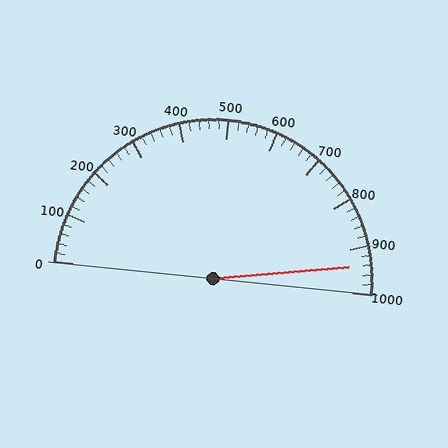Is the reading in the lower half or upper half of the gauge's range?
The reading is in the upper half of the range (0 to 1000).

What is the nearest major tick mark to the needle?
The nearest major tick mark is 900.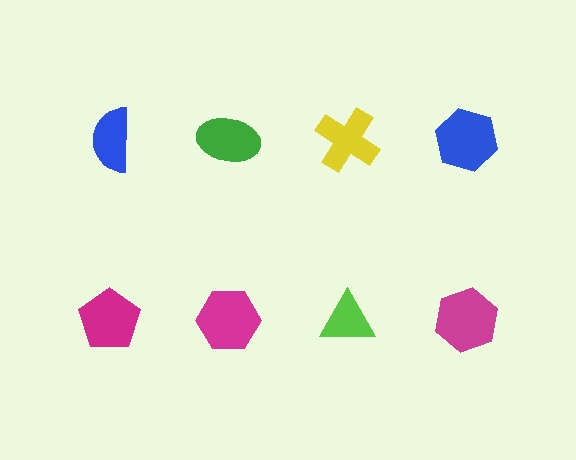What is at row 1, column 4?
A blue hexagon.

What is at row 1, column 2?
A green ellipse.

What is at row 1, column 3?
A yellow cross.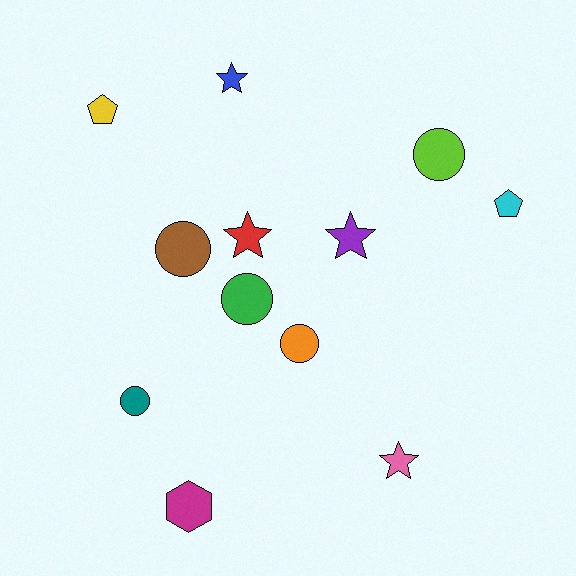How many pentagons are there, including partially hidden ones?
There are 2 pentagons.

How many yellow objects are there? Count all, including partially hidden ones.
There is 1 yellow object.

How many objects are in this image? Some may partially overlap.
There are 12 objects.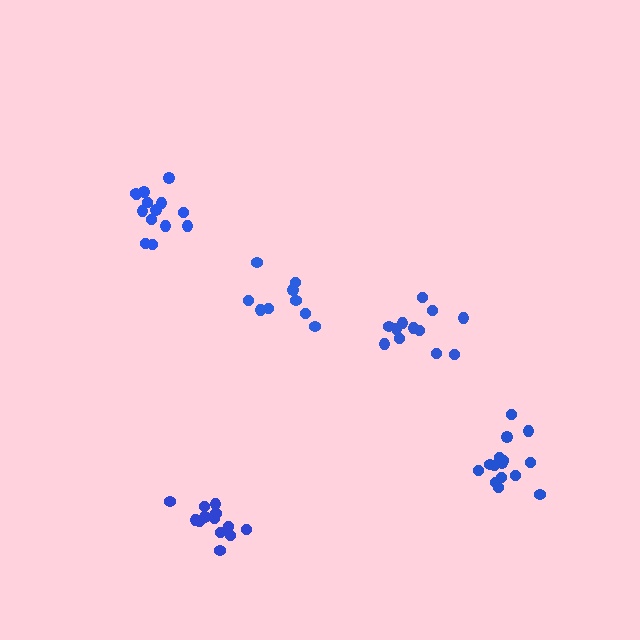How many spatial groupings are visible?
There are 5 spatial groupings.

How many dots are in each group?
Group 1: 9 dots, Group 2: 13 dots, Group 3: 15 dots, Group 4: 12 dots, Group 5: 14 dots (63 total).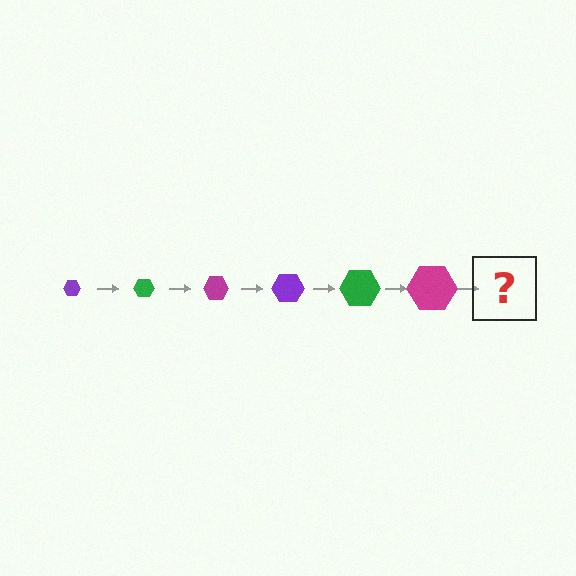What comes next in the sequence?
The next element should be a purple hexagon, larger than the previous one.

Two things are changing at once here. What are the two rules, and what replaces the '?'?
The two rules are that the hexagon grows larger each step and the color cycles through purple, green, and magenta. The '?' should be a purple hexagon, larger than the previous one.